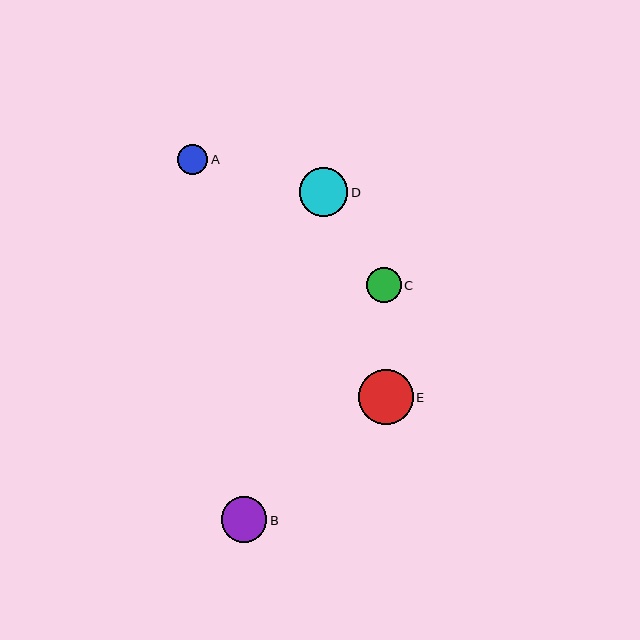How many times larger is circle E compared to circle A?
Circle E is approximately 1.8 times the size of circle A.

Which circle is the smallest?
Circle A is the smallest with a size of approximately 30 pixels.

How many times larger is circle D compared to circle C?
Circle D is approximately 1.4 times the size of circle C.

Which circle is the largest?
Circle E is the largest with a size of approximately 54 pixels.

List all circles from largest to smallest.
From largest to smallest: E, D, B, C, A.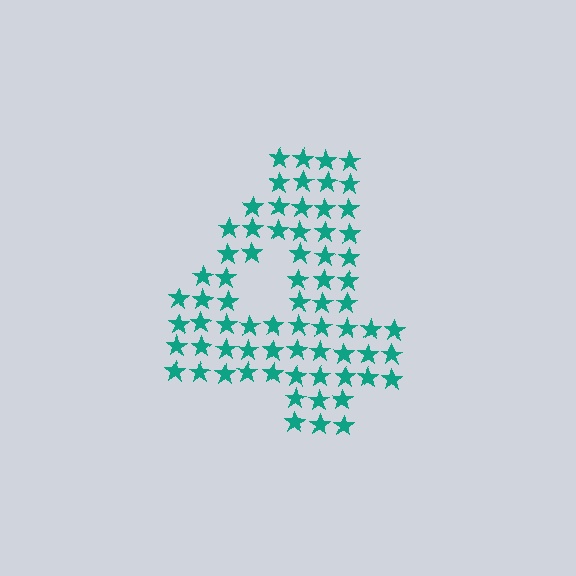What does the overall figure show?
The overall figure shows the digit 4.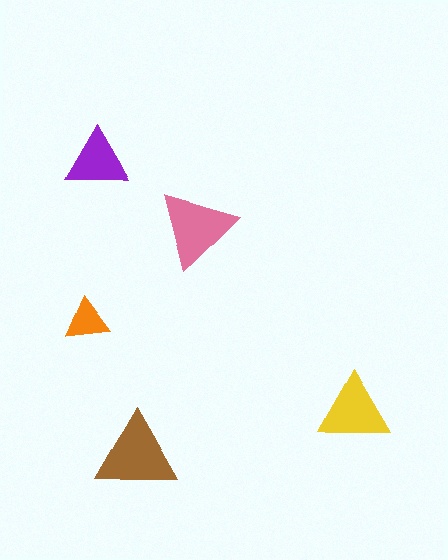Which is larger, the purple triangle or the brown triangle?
The brown one.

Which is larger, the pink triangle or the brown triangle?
The brown one.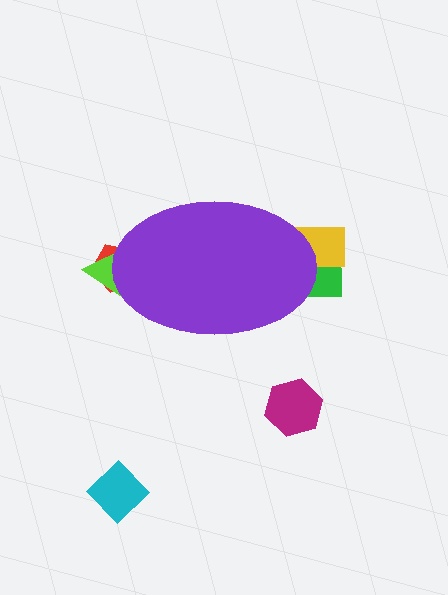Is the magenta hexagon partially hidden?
No, the magenta hexagon is fully visible.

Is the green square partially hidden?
Yes, the green square is partially hidden behind the purple ellipse.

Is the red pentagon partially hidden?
Yes, the red pentagon is partially hidden behind the purple ellipse.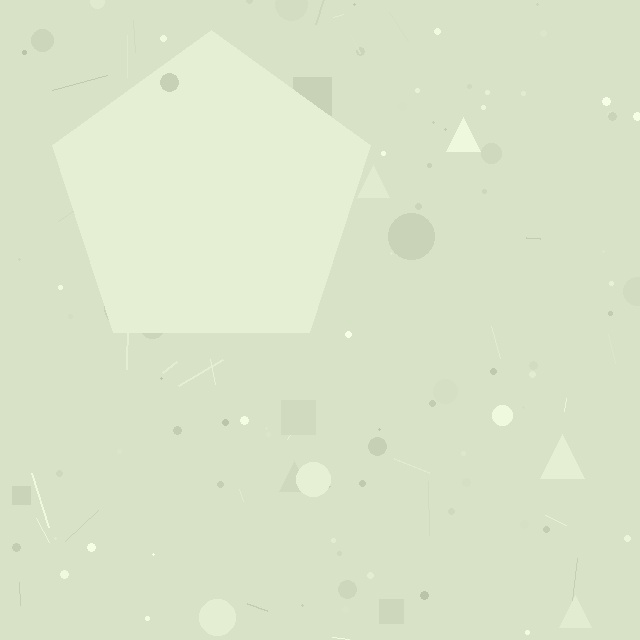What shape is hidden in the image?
A pentagon is hidden in the image.